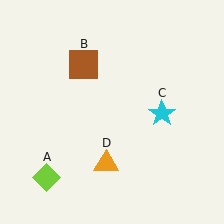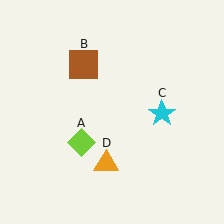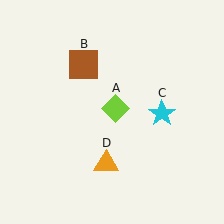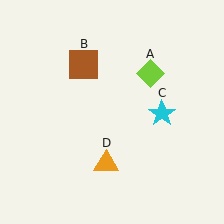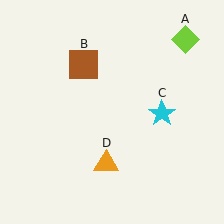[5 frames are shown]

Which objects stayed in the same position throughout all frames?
Brown square (object B) and cyan star (object C) and orange triangle (object D) remained stationary.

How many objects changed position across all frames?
1 object changed position: lime diamond (object A).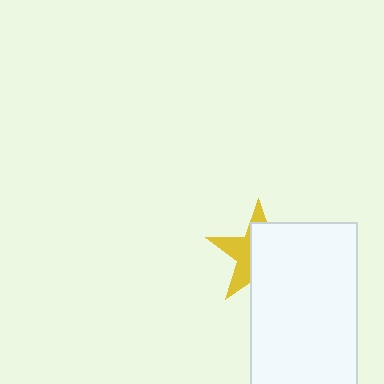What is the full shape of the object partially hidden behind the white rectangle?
The partially hidden object is a yellow star.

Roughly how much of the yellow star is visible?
A small part of it is visible (roughly 39%).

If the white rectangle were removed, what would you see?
You would see the complete yellow star.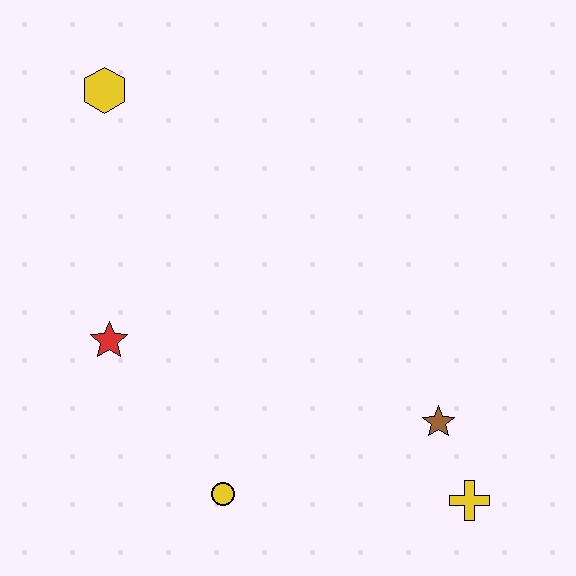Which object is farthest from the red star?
The yellow cross is farthest from the red star.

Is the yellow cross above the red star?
No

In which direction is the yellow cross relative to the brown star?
The yellow cross is below the brown star.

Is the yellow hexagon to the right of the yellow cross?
No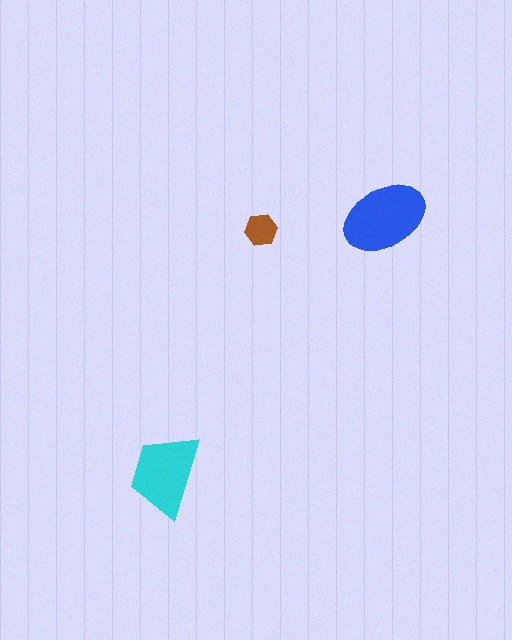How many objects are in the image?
There are 3 objects in the image.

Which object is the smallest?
The brown hexagon.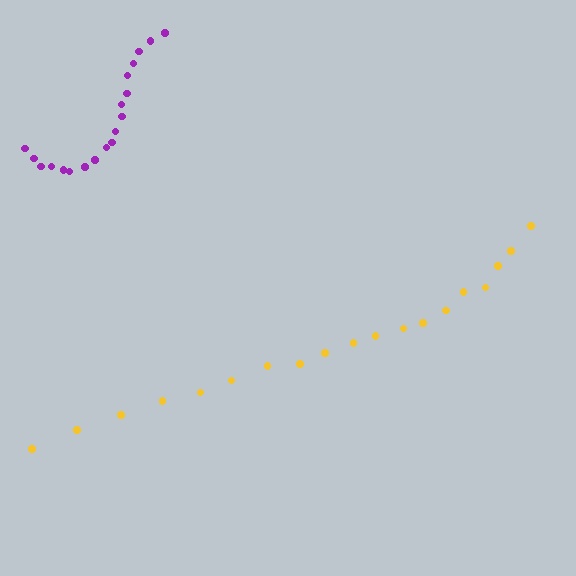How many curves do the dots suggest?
There are 2 distinct paths.